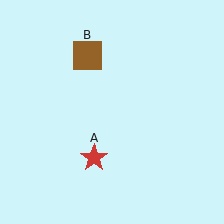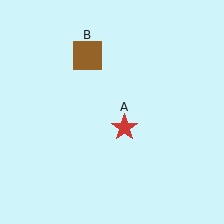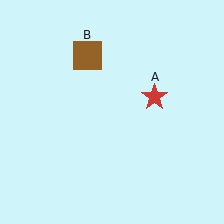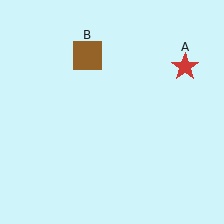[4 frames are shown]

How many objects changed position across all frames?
1 object changed position: red star (object A).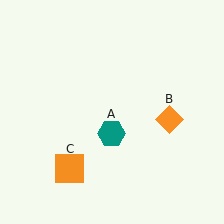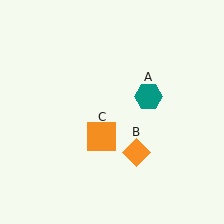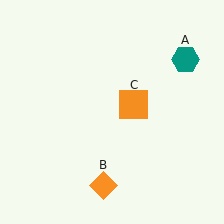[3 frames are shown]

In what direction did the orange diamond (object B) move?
The orange diamond (object B) moved down and to the left.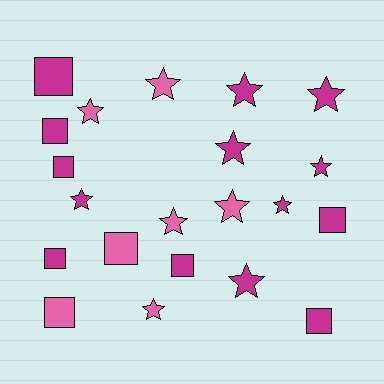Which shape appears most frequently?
Star, with 12 objects.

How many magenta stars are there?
There are 7 magenta stars.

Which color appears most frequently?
Magenta, with 14 objects.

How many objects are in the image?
There are 21 objects.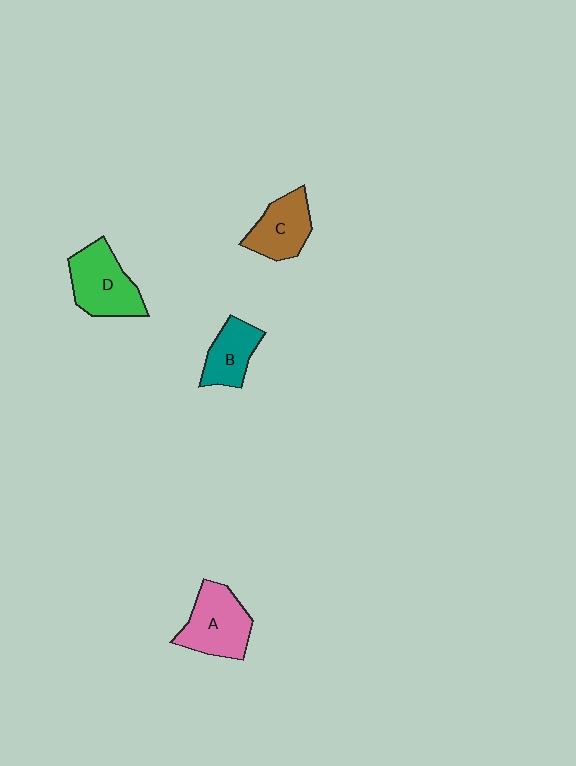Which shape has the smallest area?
Shape B (teal).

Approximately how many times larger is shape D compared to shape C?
Approximately 1.2 times.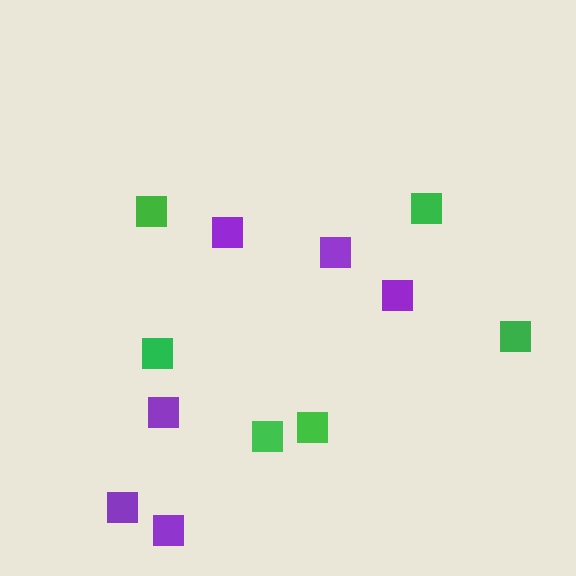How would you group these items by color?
There are 2 groups: one group of green squares (6) and one group of purple squares (6).